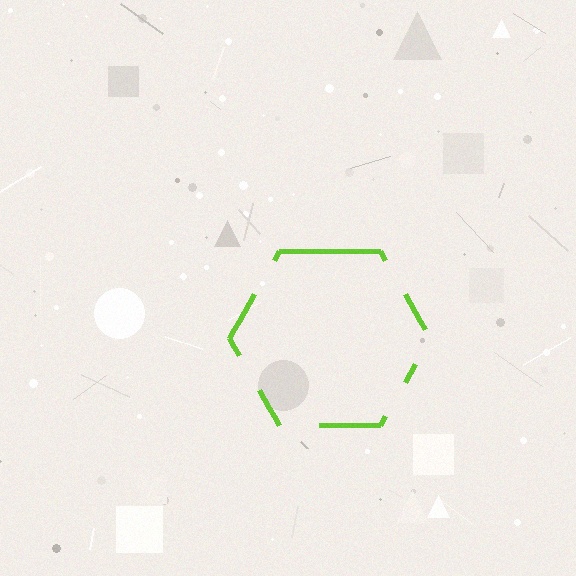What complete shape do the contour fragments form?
The contour fragments form a hexagon.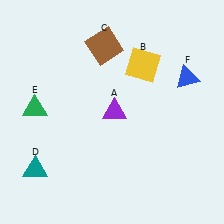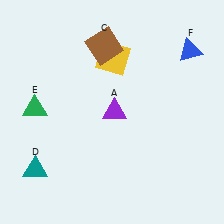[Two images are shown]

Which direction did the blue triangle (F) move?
The blue triangle (F) moved up.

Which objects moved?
The objects that moved are: the yellow square (B), the blue triangle (F).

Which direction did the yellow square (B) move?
The yellow square (B) moved left.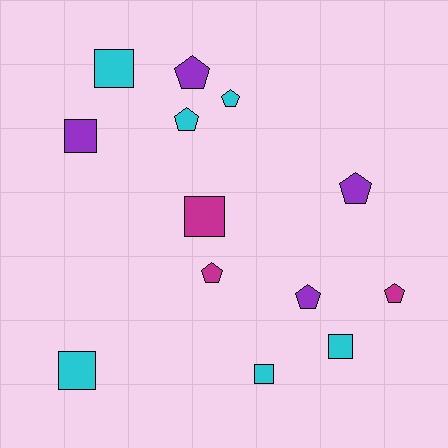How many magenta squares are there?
There is 1 magenta square.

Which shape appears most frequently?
Pentagon, with 7 objects.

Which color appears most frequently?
Cyan, with 6 objects.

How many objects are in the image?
There are 13 objects.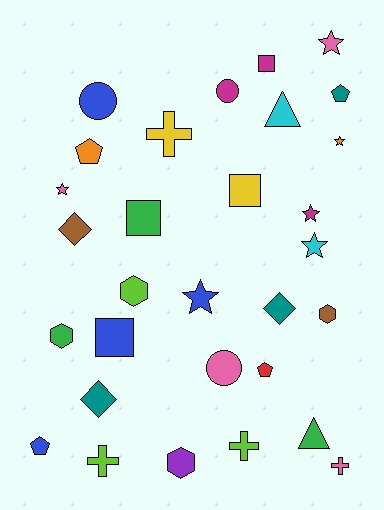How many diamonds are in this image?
There are 3 diamonds.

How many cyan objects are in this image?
There are 2 cyan objects.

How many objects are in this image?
There are 30 objects.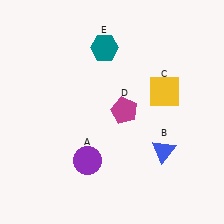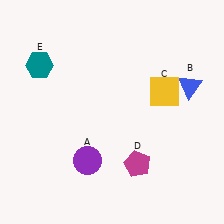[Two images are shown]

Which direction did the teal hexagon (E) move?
The teal hexagon (E) moved left.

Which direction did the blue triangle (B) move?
The blue triangle (B) moved up.